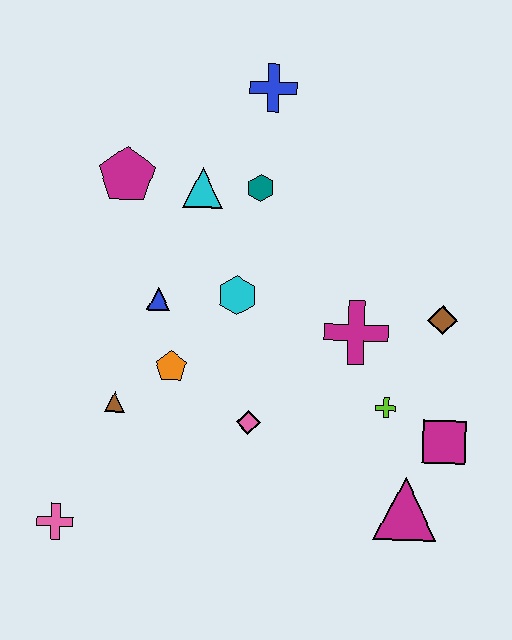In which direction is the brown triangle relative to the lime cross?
The brown triangle is to the left of the lime cross.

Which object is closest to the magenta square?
The lime cross is closest to the magenta square.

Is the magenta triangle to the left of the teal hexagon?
No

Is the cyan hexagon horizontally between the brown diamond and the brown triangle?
Yes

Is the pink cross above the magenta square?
No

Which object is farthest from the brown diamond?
The pink cross is farthest from the brown diamond.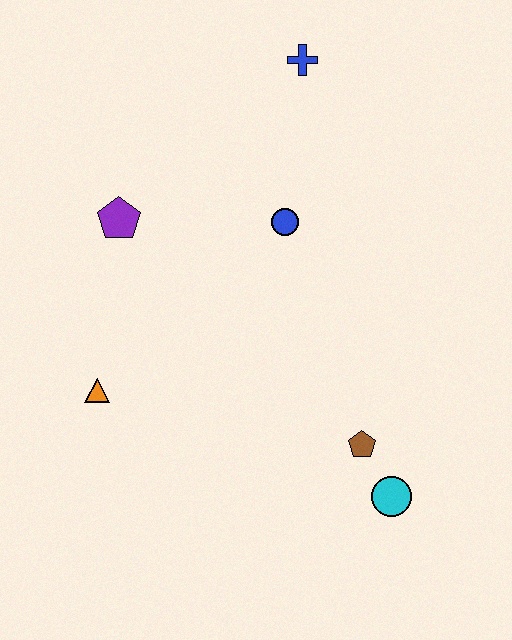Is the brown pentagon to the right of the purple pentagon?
Yes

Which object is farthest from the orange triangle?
The blue cross is farthest from the orange triangle.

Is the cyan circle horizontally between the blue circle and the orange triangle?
No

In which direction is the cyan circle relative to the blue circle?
The cyan circle is below the blue circle.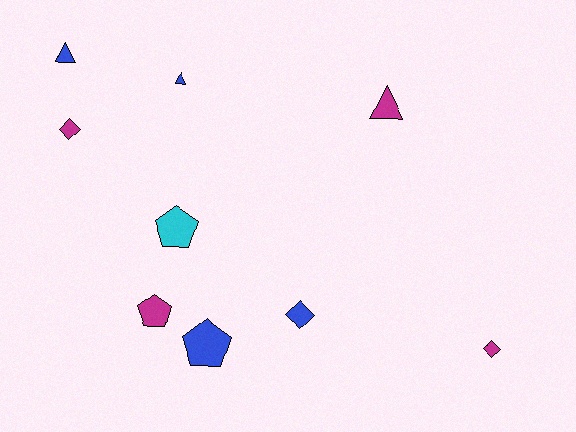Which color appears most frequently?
Blue, with 4 objects.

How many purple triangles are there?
There are no purple triangles.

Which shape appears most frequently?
Pentagon, with 3 objects.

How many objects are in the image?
There are 9 objects.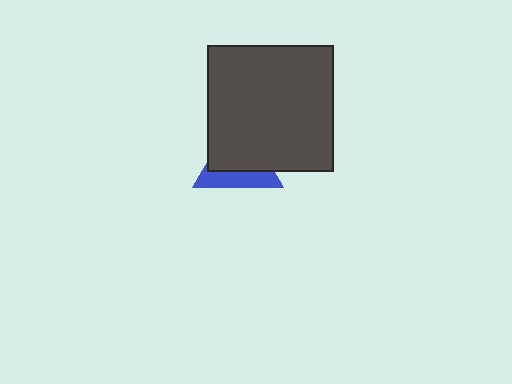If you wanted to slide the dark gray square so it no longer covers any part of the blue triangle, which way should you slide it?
Slide it toward the upper-right — that is the most direct way to separate the two shapes.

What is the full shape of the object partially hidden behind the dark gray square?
The partially hidden object is a blue triangle.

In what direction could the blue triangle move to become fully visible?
The blue triangle could move toward the lower-left. That would shift it out from behind the dark gray square entirely.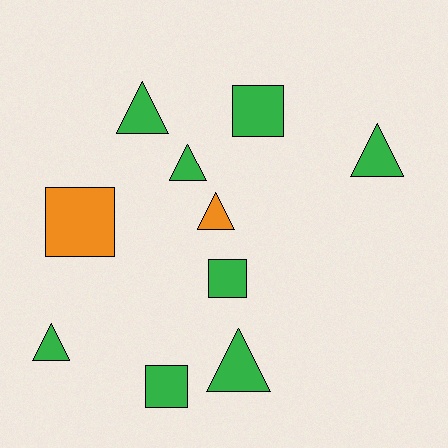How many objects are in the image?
There are 10 objects.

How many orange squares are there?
There is 1 orange square.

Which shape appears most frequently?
Triangle, with 6 objects.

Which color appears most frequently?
Green, with 8 objects.